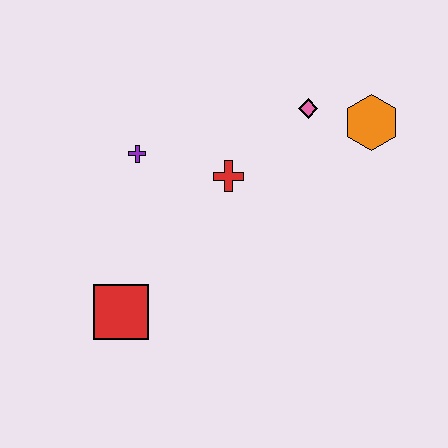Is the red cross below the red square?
No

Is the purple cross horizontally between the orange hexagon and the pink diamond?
No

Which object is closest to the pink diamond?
The orange hexagon is closest to the pink diamond.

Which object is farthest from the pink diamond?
The red square is farthest from the pink diamond.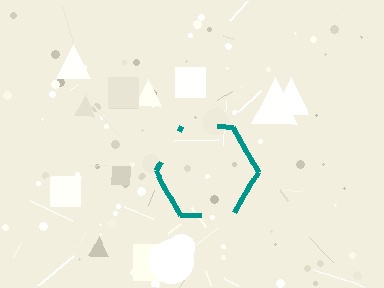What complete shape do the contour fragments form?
The contour fragments form a hexagon.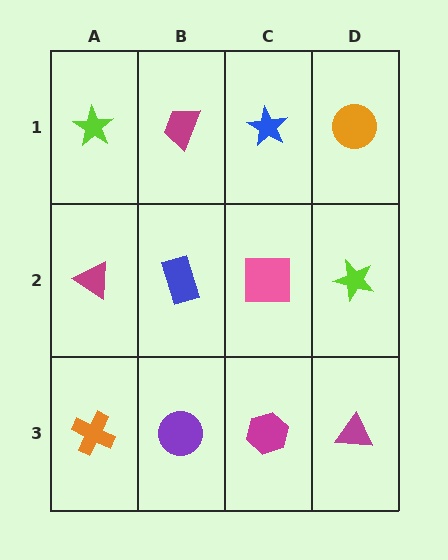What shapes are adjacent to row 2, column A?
A lime star (row 1, column A), an orange cross (row 3, column A), a blue rectangle (row 2, column B).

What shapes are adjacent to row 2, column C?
A blue star (row 1, column C), a magenta hexagon (row 3, column C), a blue rectangle (row 2, column B), a lime star (row 2, column D).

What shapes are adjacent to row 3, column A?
A magenta triangle (row 2, column A), a purple circle (row 3, column B).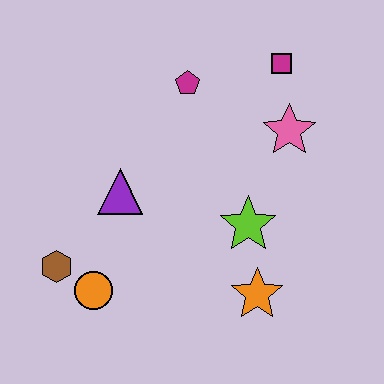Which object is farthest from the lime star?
The brown hexagon is farthest from the lime star.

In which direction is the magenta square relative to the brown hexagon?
The magenta square is to the right of the brown hexagon.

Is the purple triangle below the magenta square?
Yes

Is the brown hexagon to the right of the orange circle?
No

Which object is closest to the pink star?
The magenta square is closest to the pink star.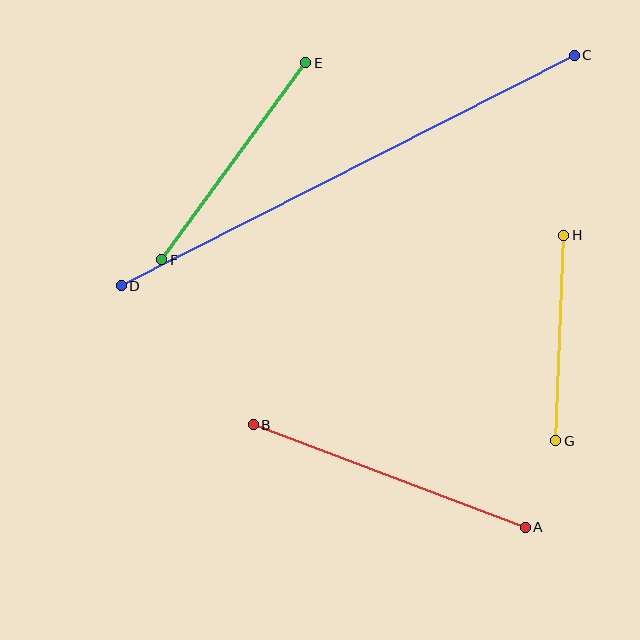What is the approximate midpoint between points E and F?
The midpoint is at approximately (234, 161) pixels.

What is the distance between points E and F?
The distance is approximately 244 pixels.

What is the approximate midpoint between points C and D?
The midpoint is at approximately (348, 171) pixels.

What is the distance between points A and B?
The distance is approximately 291 pixels.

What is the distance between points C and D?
The distance is approximately 508 pixels.